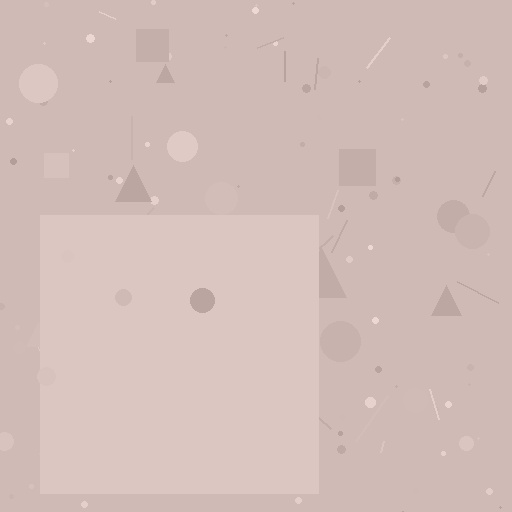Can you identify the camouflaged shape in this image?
The camouflaged shape is a square.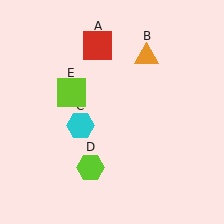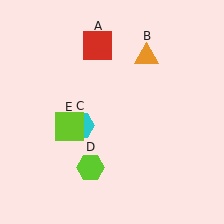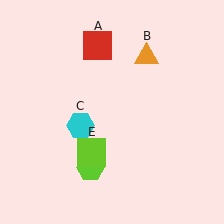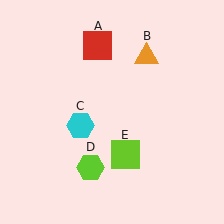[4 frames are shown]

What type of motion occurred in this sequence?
The lime square (object E) rotated counterclockwise around the center of the scene.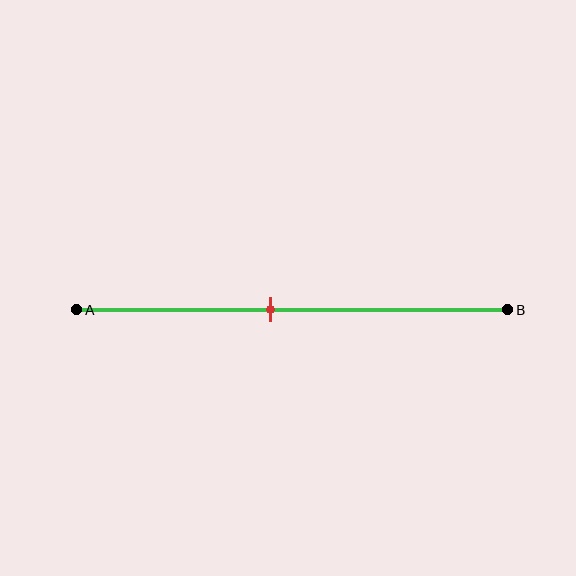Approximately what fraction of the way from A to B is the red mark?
The red mark is approximately 45% of the way from A to B.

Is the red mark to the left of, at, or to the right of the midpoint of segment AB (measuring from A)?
The red mark is to the left of the midpoint of segment AB.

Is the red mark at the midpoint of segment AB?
No, the mark is at about 45% from A, not at the 50% midpoint.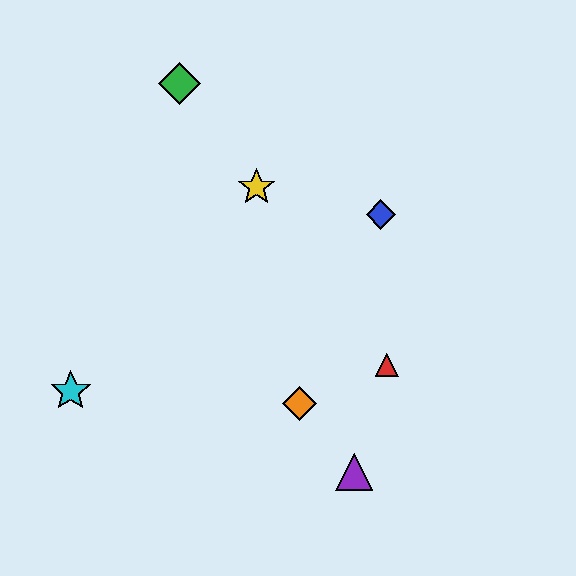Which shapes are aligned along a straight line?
The red triangle, the green diamond, the yellow star are aligned along a straight line.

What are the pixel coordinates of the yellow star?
The yellow star is at (256, 187).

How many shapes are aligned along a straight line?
3 shapes (the red triangle, the green diamond, the yellow star) are aligned along a straight line.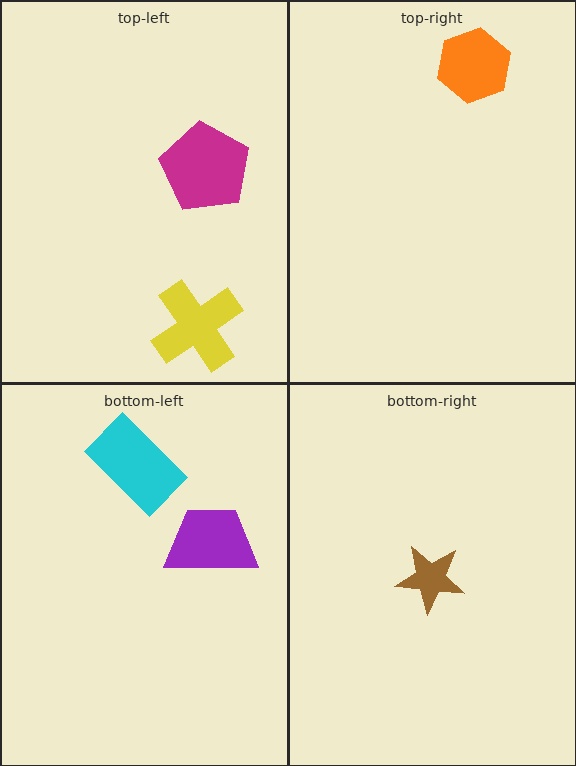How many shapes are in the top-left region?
2.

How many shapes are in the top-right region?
1.